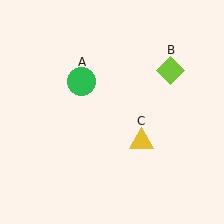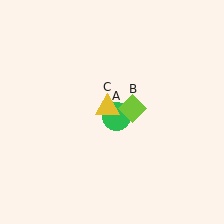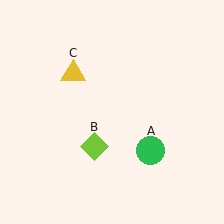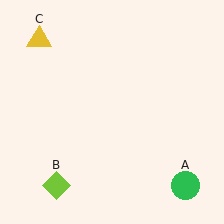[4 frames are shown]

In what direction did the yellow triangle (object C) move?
The yellow triangle (object C) moved up and to the left.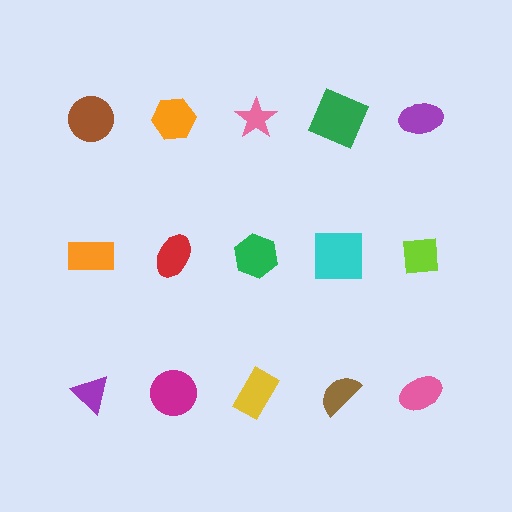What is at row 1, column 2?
An orange hexagon.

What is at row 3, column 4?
A brown semicircle.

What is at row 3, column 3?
A yellow rectangle.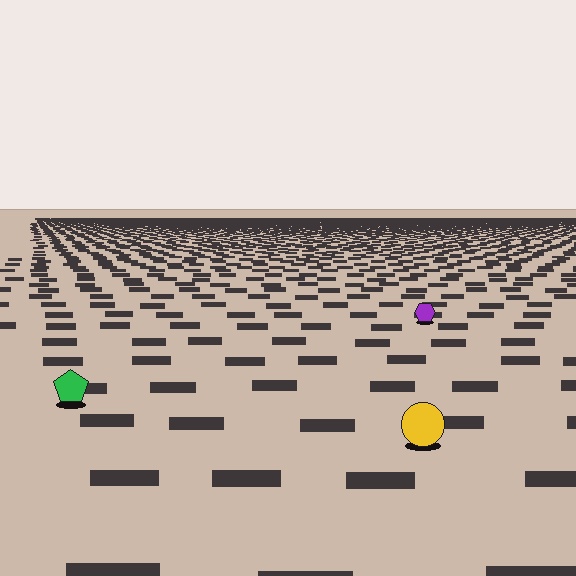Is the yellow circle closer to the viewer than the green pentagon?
Yes. The yellow circle is closer — you can tell from the texture gradient: the ground texture is coarser near it.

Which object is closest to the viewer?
The yellow circle is closest. The texture marks near it are larger and more spread out.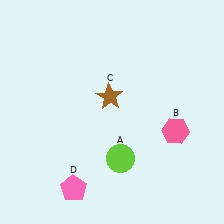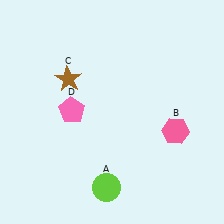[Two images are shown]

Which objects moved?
The objects that moved are: the lime circle (A), the brown star (C), the pink pentagon (D).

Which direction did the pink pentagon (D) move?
The pink pentagon (D) moved up.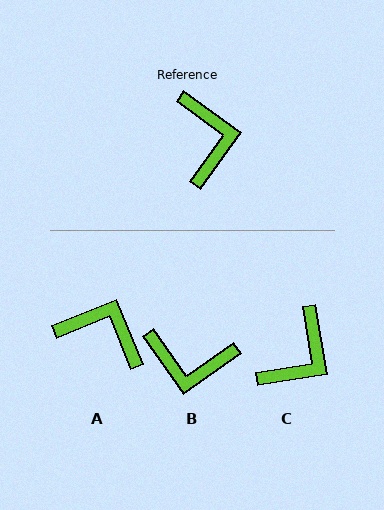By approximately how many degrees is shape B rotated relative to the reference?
Approximately 109 degrees clockwise.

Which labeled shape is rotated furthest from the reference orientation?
B, about 109 degrees away.